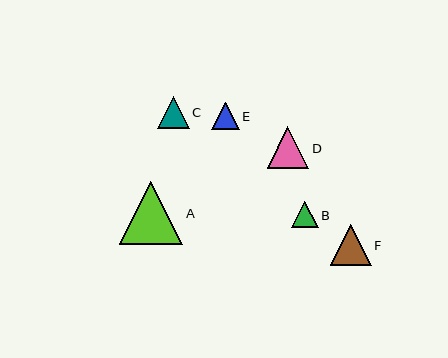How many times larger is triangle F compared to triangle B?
Triangle F is approximately 1.5 times the size of triangle B.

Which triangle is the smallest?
Triangle B is the smallest with a size of approximately 26 pixels.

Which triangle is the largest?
Triangle A is the largest with a size of approximately 63 pixels.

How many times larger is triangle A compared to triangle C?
Triangle A is approximately 2.0 times the size of triangle C.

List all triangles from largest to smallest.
From largest to smallest: A, D, F, C, E, B.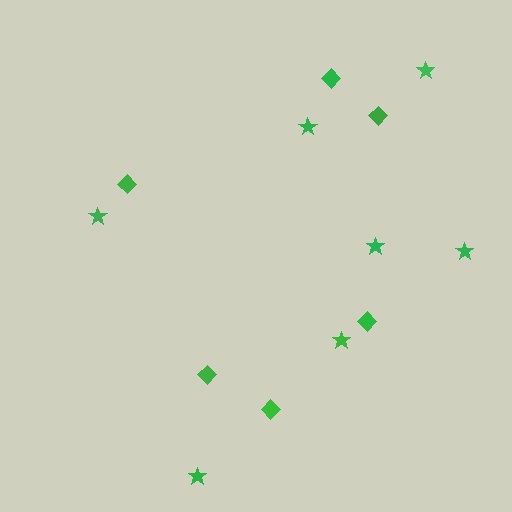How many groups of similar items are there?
There are 2 groups: one group of stars (7) and one group of diamonds (6).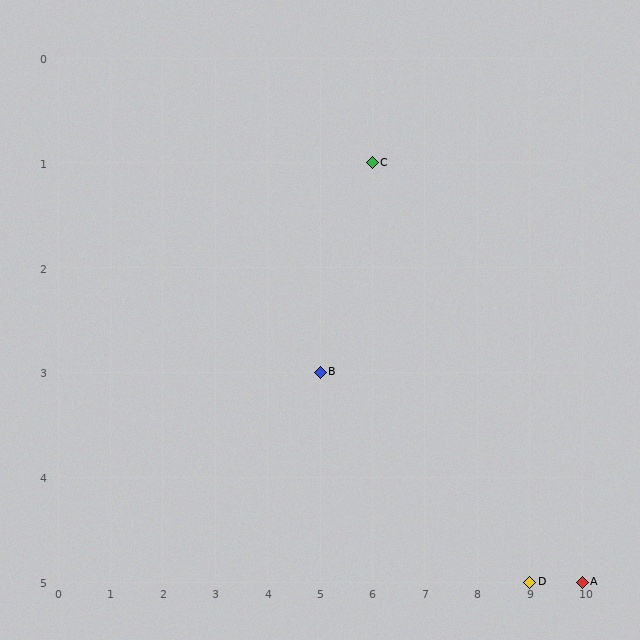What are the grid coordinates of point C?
Point C is at grid coordinates (6, 1).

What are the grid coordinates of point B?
Point B is at grid coordinates (5, 3).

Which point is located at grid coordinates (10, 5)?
Point A is at (10, 5).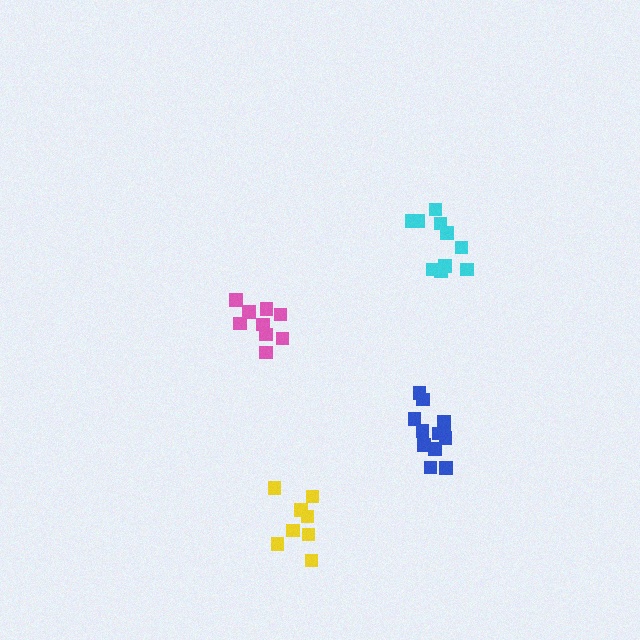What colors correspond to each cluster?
The clusters are colored: yellow, pink, cyan, blue.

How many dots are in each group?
Group 1: 8 dots, Group 2: 9 dots, Group 3: 10 dots, Group 4: 12 dots (39 total).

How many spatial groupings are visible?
There are 4 spatial groupings.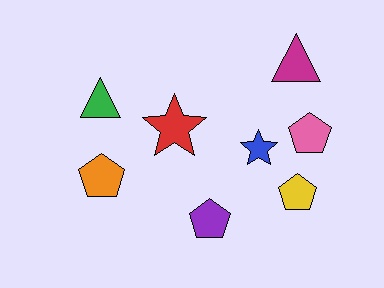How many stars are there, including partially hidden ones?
There are 2 stars.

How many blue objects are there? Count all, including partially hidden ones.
There is 1 blue object.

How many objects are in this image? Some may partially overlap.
There are 8 objects.